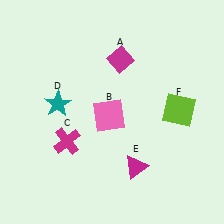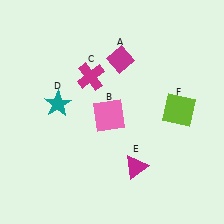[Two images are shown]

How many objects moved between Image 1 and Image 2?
1 object moved between the two images.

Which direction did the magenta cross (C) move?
The magenta cross (C) moved up.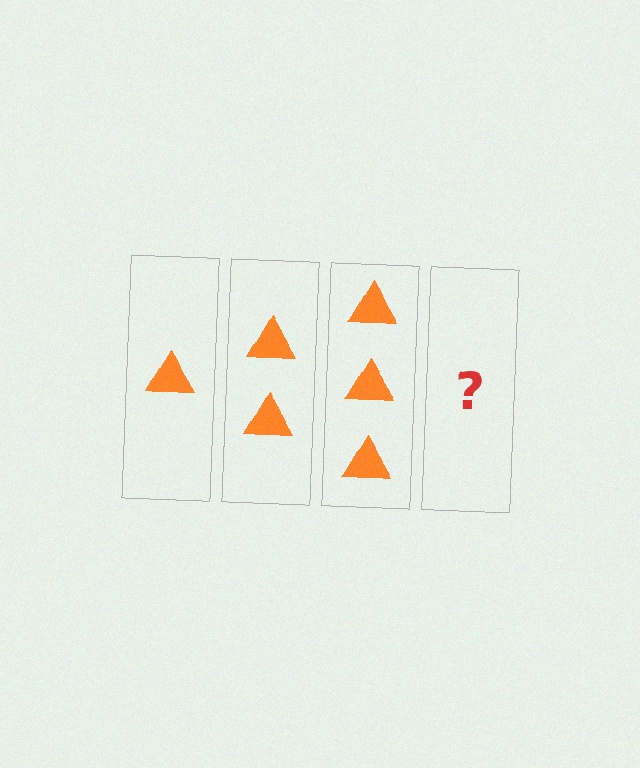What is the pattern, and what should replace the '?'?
The pattern is that each step adds one more triangle. The '?' should be 4 triangles.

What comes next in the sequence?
The next element should be 4 triangles.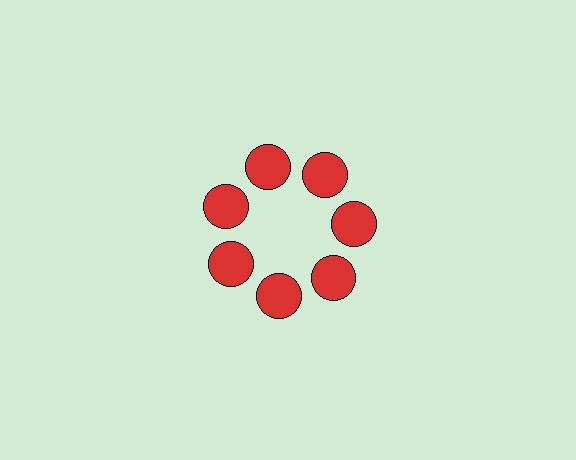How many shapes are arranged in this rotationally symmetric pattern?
There are 7 shapes, arranged in 7 groups of 1.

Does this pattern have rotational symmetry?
Yes, this pattern has 7-fold rotational symmetry. It looks the same after rotating 51 degrees around the center.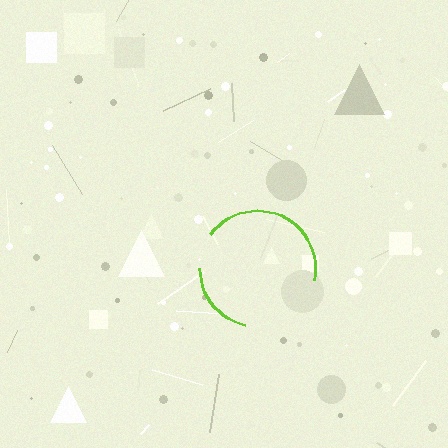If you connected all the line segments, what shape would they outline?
They would outline a circle.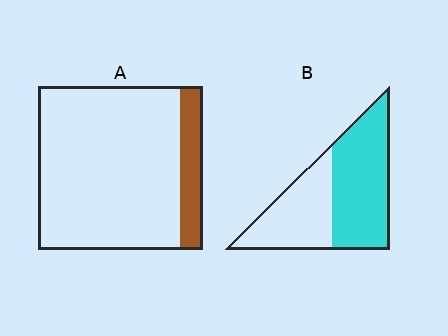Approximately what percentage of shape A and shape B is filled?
A is approximately 15% and B is approximately 60%.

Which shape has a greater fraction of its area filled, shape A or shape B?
Shape B.